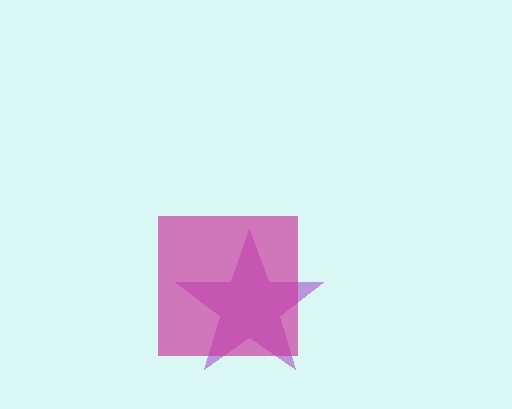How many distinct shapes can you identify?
There are 2 distinct shapes: a purple star, a magenta square.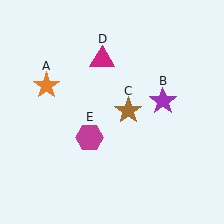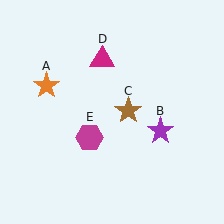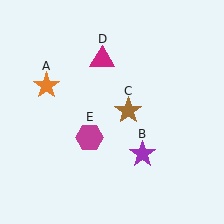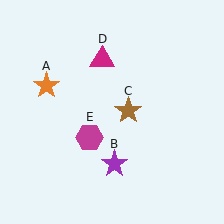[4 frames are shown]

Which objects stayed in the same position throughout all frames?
Orange star (object A) and brown star (object C) and magenta triangle (object D) and magenta hexagon (object E) remained stationary.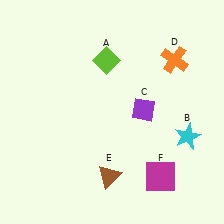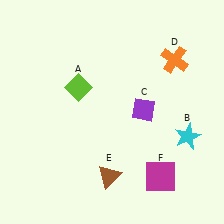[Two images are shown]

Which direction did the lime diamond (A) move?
The lime diamond (A) moved left.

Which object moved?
The lime diamond (A) moved left.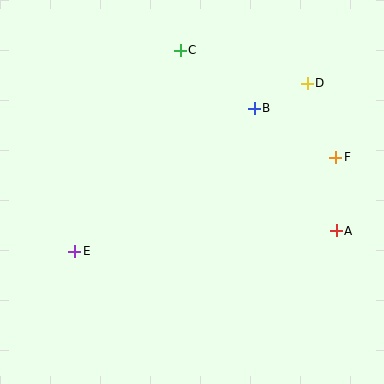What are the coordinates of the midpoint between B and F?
The midpoint between B and F is at (295, 133).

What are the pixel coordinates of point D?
Point D is at (307, 83).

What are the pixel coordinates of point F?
Point F is at (336, 157).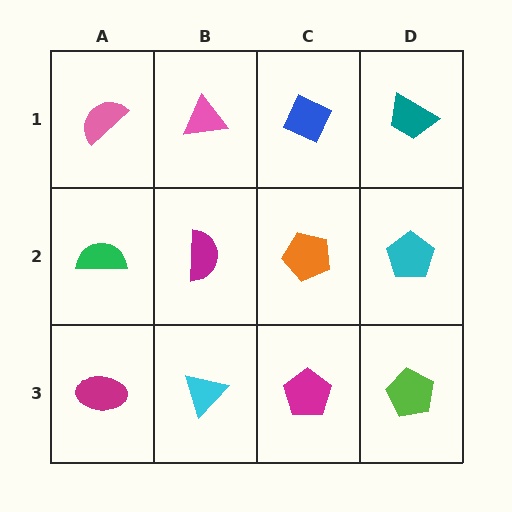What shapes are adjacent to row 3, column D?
A cyan pentagon (row 2, column D), a magenta pentagon (row 3, column C).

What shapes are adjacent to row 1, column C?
An orange pentagon (row 2, column C), a pink triangle (row 1, column B), a teal trapezoid (row 1, column D).